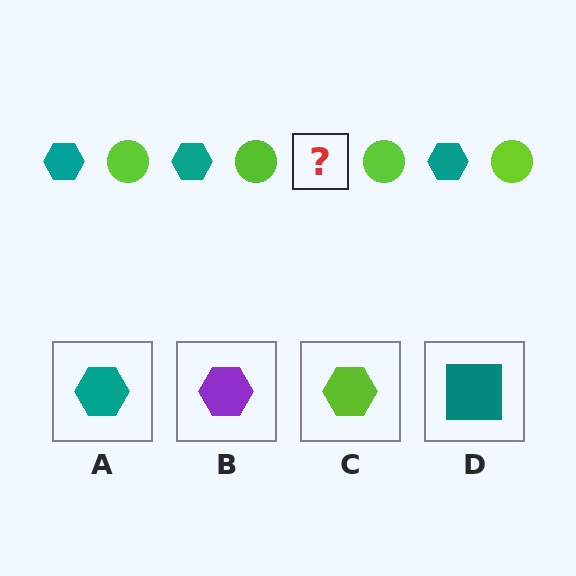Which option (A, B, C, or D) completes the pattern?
A.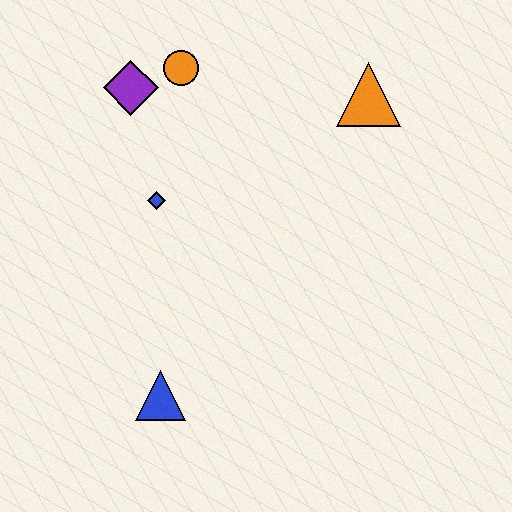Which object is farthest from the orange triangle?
The blue triangle is farthest from the orange triangle.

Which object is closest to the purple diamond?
The orange circle is closest to the purple diamond.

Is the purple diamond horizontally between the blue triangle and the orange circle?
No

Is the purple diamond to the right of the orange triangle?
No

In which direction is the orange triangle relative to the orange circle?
The orange triangle is to the right of the orange circle.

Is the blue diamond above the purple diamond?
No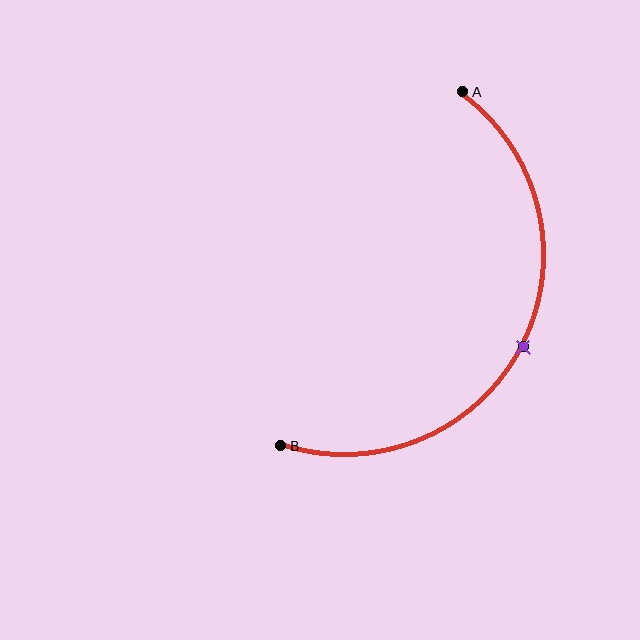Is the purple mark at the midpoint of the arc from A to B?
Yes. The purple mark lies on the arc at equal arc-length from both A and B — it is the arc midpoint.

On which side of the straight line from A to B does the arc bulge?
The arc bulges to the right of the straight line connecting A and B.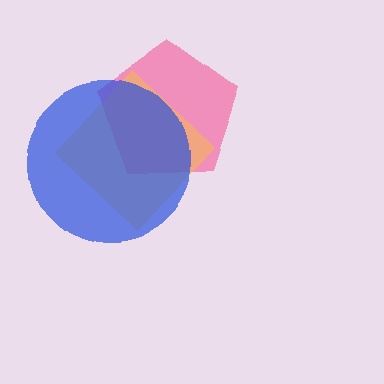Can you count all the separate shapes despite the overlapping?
Yes, there are 3 separate shapes.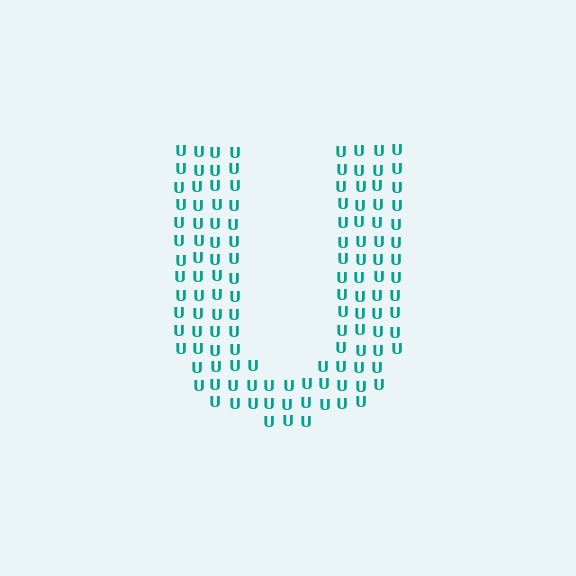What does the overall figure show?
The overall figure shows the letter U.